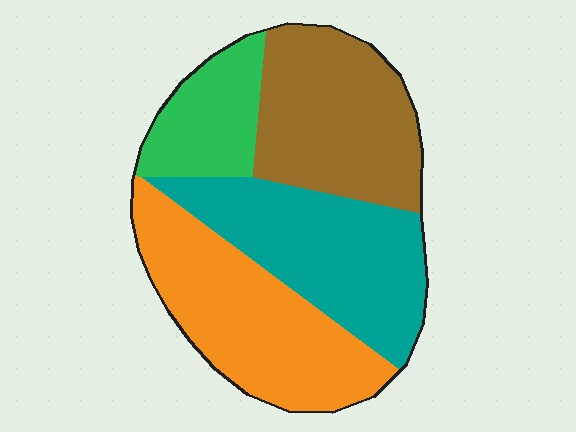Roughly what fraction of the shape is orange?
Orange covers around 30% of the shape.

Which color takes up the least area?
Green, at roughly 15%.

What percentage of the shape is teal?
Teal covers 29% of the shape.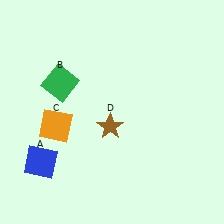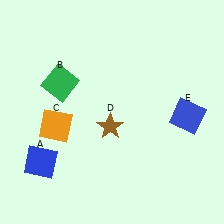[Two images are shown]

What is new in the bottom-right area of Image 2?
A blue square (E) was added in the bottom-right area of Image 2.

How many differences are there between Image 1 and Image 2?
There is 1 difference between the two images.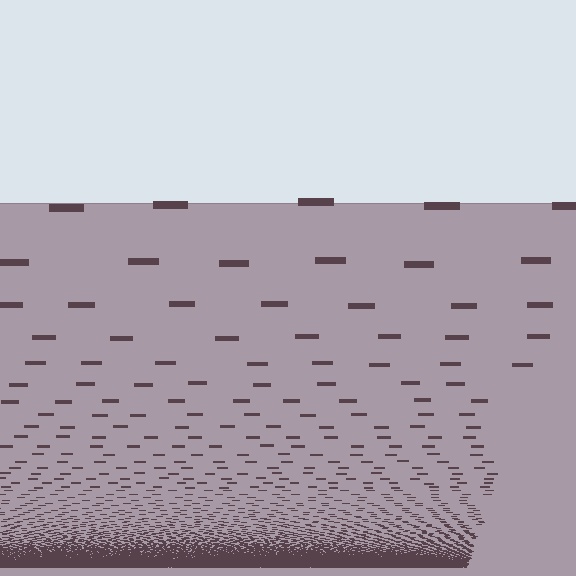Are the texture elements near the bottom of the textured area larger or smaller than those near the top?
Smaller. The gradient is inverted — elements near the bottom are smaller and denser.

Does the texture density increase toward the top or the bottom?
Density increases toward the bottom.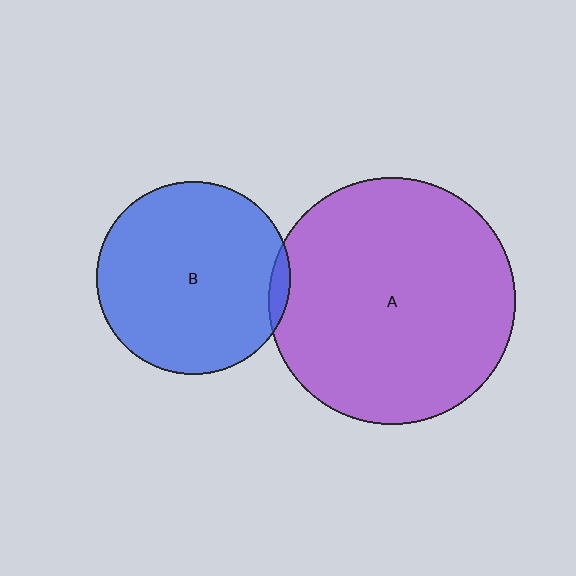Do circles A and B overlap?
Yes.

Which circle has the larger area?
Circle A (purple).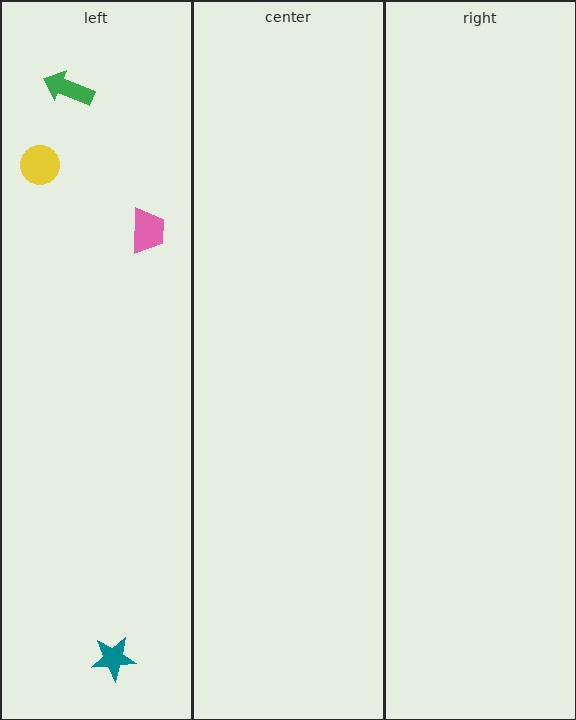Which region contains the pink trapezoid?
The left region.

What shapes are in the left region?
The pink trapezoid, the yellow circle, the teal star, the green arrow.